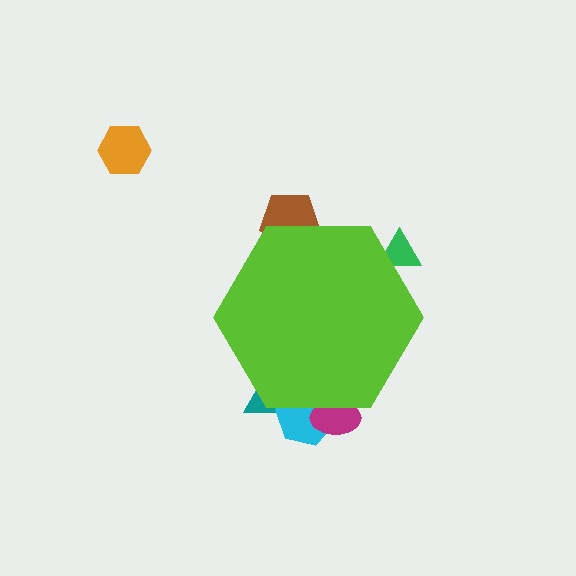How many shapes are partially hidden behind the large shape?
5 shapes are partially hidden.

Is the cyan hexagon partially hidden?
Yes, the cyan hexagon is partially hidden behind the lime hexagon.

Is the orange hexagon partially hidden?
No, the orange hexagon is fully visible.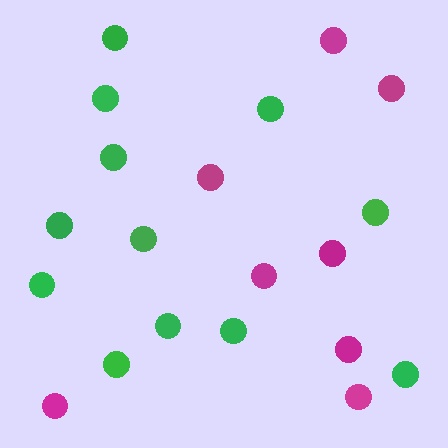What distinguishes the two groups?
There are 2 groups: one group of magenta circles (8) and one group of green circles (12).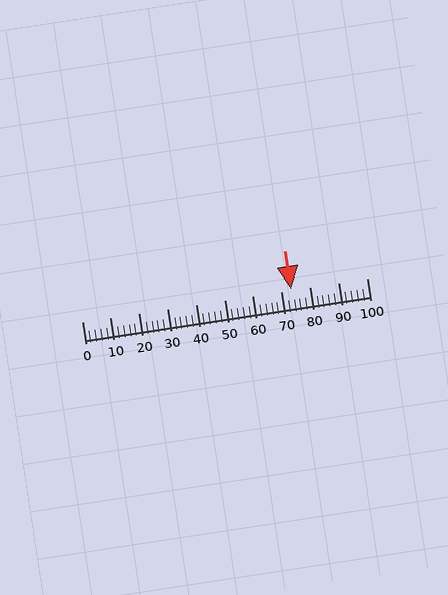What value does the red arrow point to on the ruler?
The red arrow points to approximately 74.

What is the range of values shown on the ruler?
The ruler shows values from 0 to 100.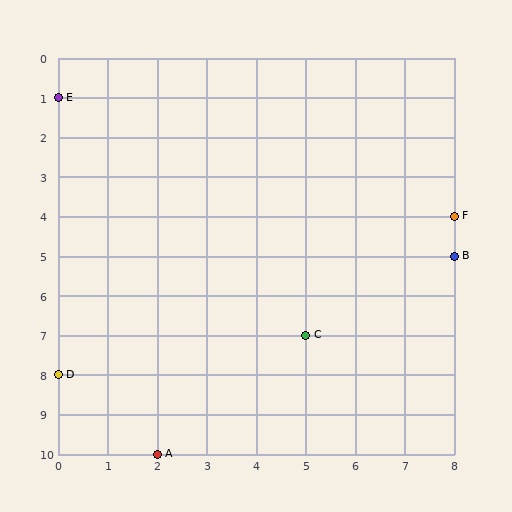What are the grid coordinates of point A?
Point A is at grid coordinates (2, 10).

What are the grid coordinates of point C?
Point C is at grid coordinates (5, 7).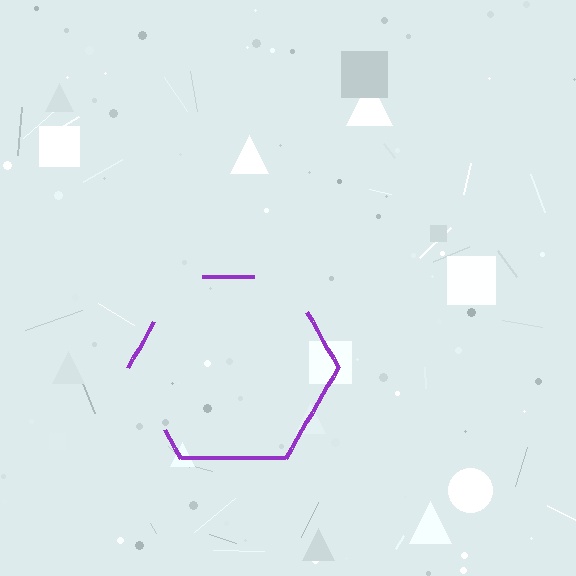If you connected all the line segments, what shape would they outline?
They would outline a hexagon.